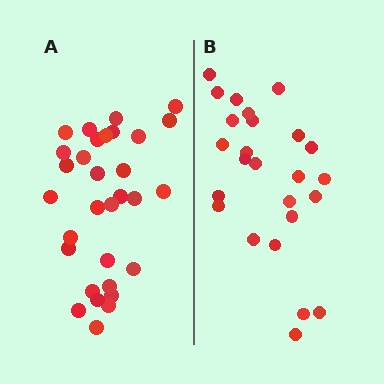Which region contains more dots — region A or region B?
Region A (the left region) has more dots.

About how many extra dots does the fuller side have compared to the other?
Region A has about 6 more dots than region B.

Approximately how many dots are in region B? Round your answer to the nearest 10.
About 20 dots. (The exact count is 25, which rounds to 20.)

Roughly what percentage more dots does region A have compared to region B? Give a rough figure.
About 25% more.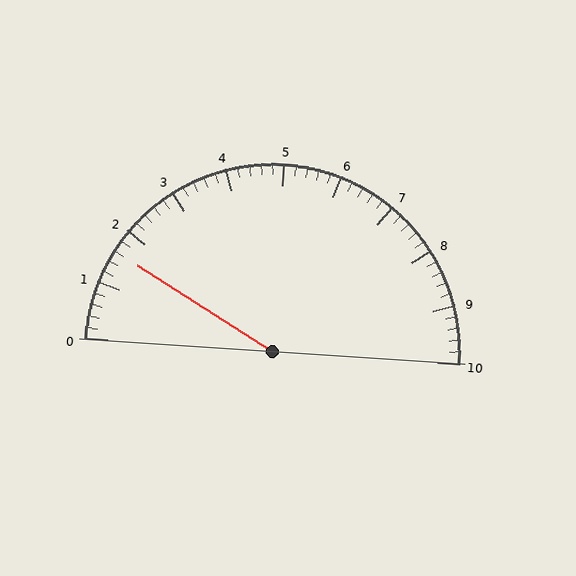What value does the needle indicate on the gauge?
The needle indicates approximately 1.6.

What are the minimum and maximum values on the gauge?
The gauge ranges from 0 to 10.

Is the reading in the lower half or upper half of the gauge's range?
The reading is in the lower half of the range (0 to 10).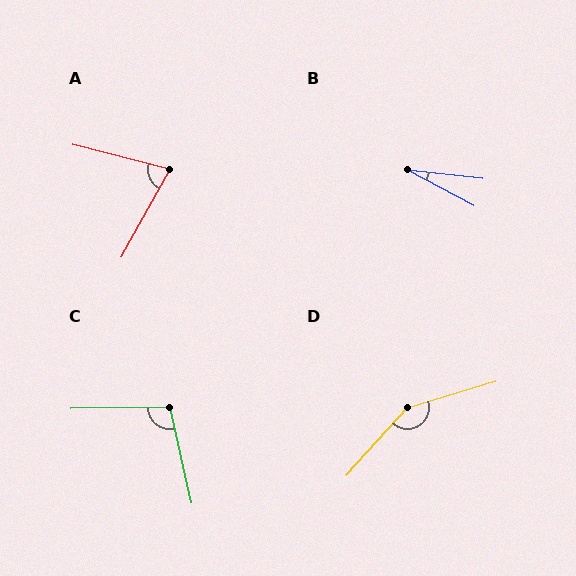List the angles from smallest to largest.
B (22°), A (76°), C (102°), D (148°).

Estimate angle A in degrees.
Approximately 76 degrees.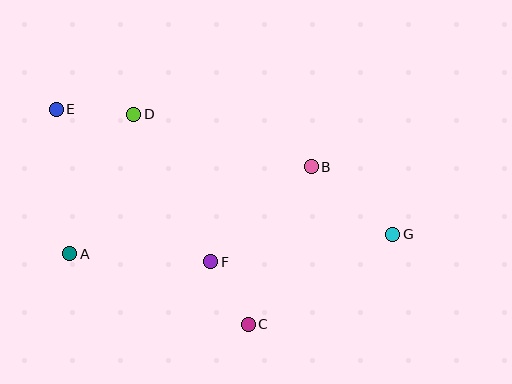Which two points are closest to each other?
Points C and F are closest to each other.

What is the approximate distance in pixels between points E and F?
The distance between E and F is approximately 217 pixels.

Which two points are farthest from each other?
Points E and G are farthest from each other.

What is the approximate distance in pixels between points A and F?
The distance between A and F is approximately 141 pixels.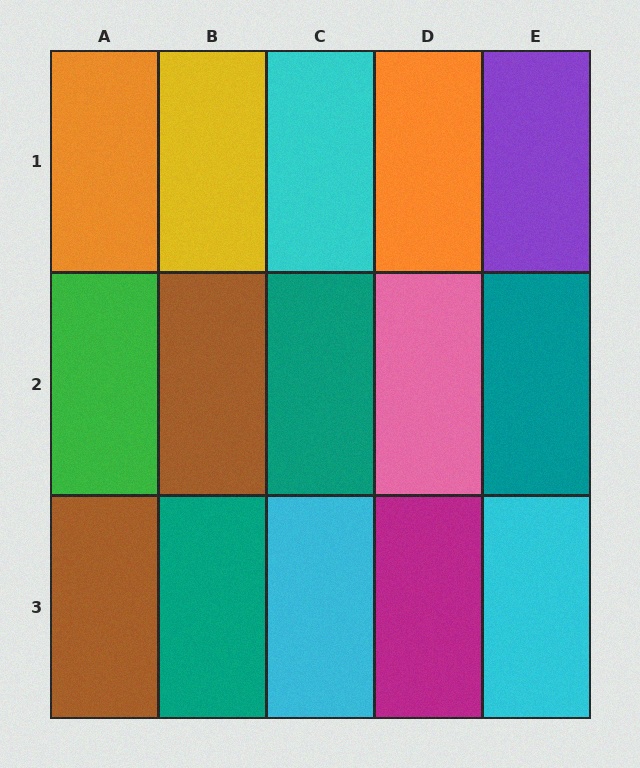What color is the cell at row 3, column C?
Cyan.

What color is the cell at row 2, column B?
Brown.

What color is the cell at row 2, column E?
Teal.